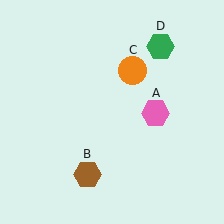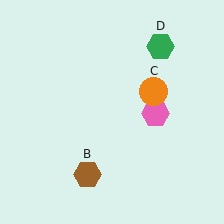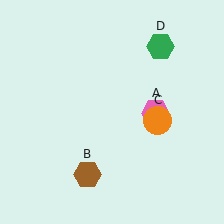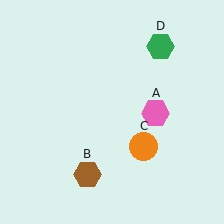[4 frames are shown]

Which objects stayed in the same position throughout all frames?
Pink hexagon (object A) and brown hexagon (object B) and green hexagon (object D) remained stationary.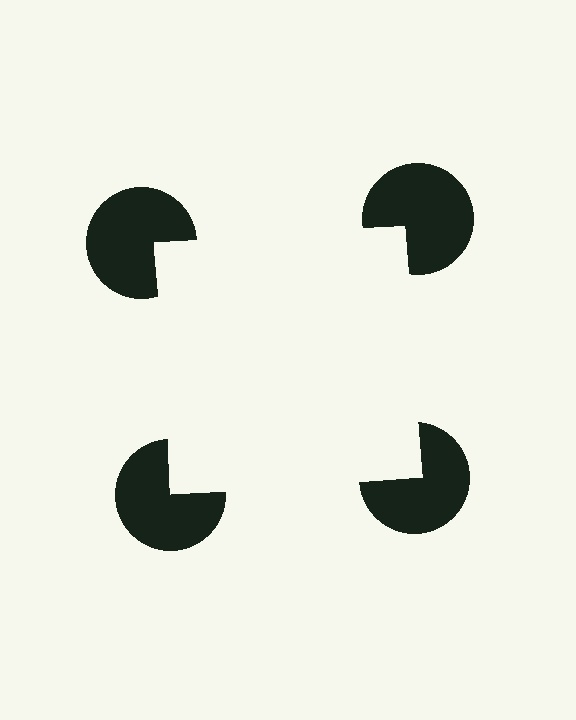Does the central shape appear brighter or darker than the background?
It typically appears slightly brighter than the background, even though no actual brightness change is drawn.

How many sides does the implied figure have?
4 sides.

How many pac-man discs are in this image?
There are 4 — one at each vertex of the illusory square.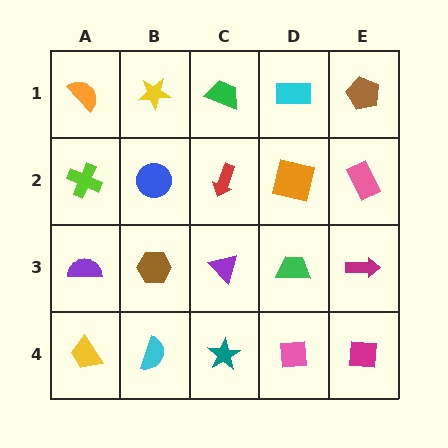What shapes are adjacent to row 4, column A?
A purple semicircle (row 3, column A), a cyan semicircle (row 4, column B).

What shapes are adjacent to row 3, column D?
An orange square (row 2, column D), a pink square (row 4, column D), a purple triangle (row 3, column C), a magenta arrow (row 3, column E).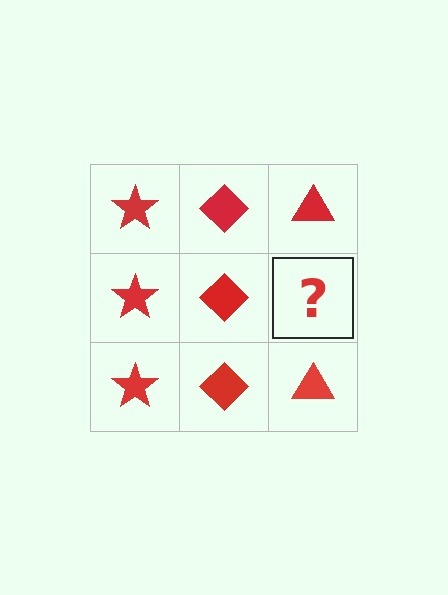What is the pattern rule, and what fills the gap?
The rule is that each column has a consistent shape. The gap should be filled with a red triangle.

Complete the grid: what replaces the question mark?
The question mark should be replaced with a red triangle.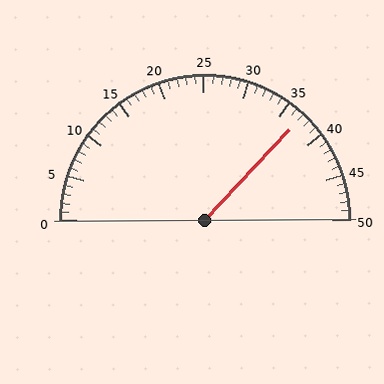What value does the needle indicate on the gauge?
The needle indicates approximately 37.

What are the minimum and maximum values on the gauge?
The gauge ranges from 0 to 50.